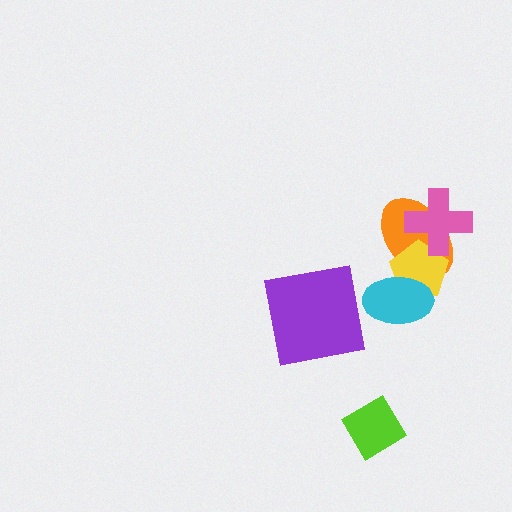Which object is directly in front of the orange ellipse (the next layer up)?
The yellow pentagon is directly in front of the orange ellipse.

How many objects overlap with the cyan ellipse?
2 objects overlap with the cyan ellipse.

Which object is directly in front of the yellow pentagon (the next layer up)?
The cyan ellipse is directly in front of the yellow pentagon.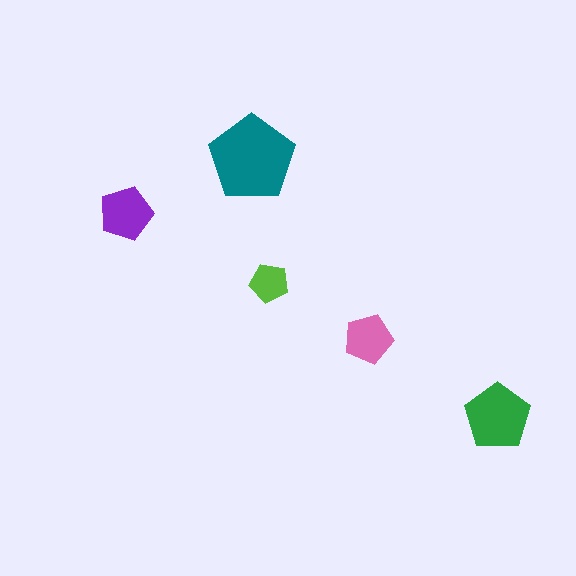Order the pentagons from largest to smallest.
the teal one, the green one, the purple one, the pink one, the lime one.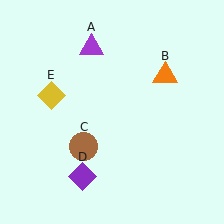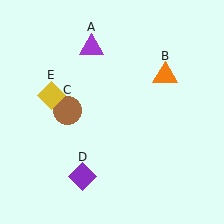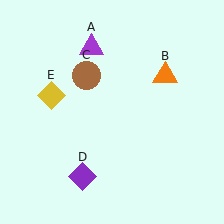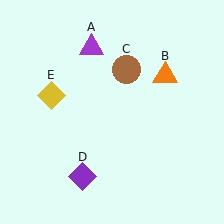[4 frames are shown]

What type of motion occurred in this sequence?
The brown circle (object C) rotated clockwise around the center of the scene.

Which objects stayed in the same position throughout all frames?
Purple triangle (object A) and orange triangle (object B) and purple diamond (object D) and yellow diamond (object E) remained stationary.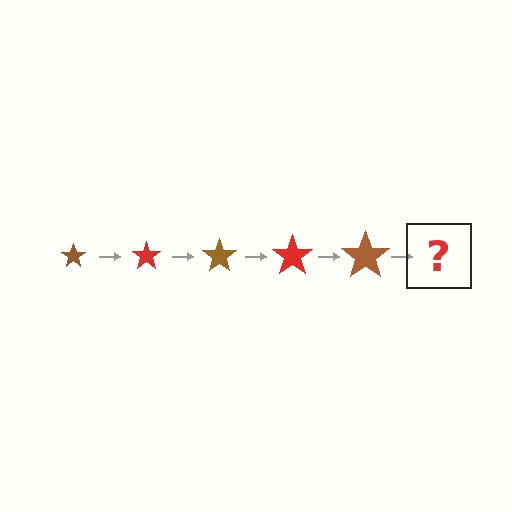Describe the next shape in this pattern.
It should be a red star, larger than the previous one.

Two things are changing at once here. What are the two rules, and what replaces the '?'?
The two rules are that the star grows larger each step and the color cycles through brown and red. The '?' should be a red star, larger than the previous one.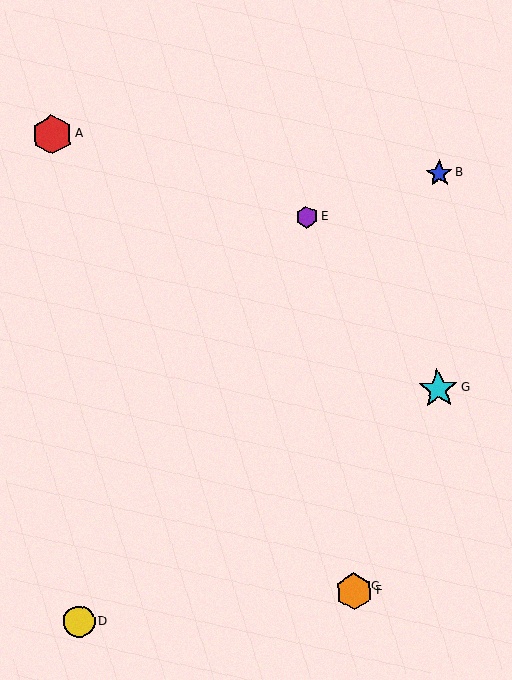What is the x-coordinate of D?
Object D is at x≈79.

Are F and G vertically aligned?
No, F is at x≈354 and G is at x≈438.